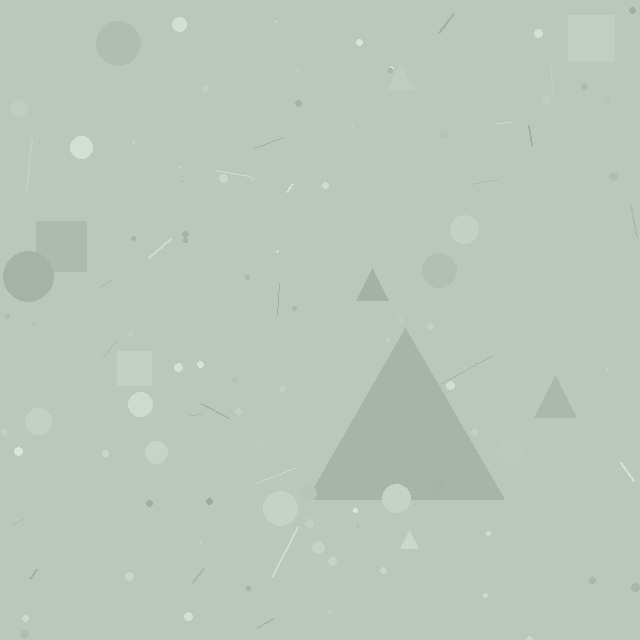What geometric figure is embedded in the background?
A triangle is embedded in the background.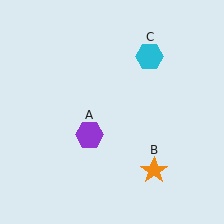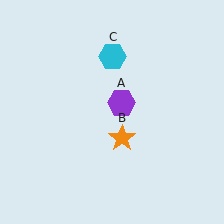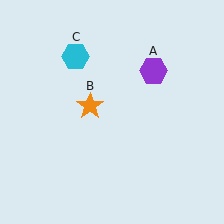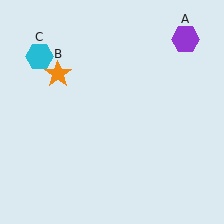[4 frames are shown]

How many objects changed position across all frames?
3 objects changed position: purple hexagon (object A), orange star (object B), cyan hexagon (object C).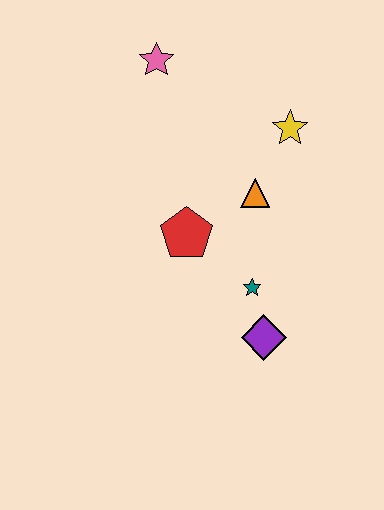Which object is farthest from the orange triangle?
The pink star is farthest from the orange triangle.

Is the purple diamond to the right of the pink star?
Yes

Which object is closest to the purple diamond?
The teal star is closest to the purple diamond.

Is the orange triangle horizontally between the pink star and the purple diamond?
Yes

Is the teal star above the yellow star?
No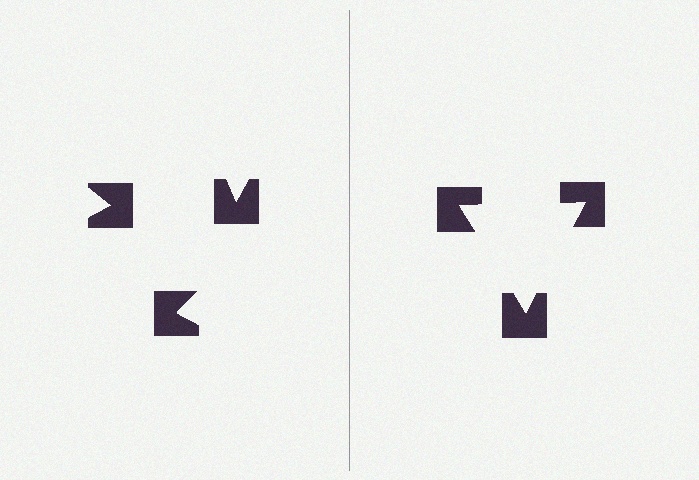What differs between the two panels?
The notched squares are positioned identically on both sides; only the wedge orientations differ. On the right they align to a triangle; on the left they are misaligned.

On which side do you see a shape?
An illusory triangle appears on the right side. On the left side the wedge cuts are rotated, so no coherent shape forms.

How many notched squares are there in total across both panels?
6 — 3 on each side.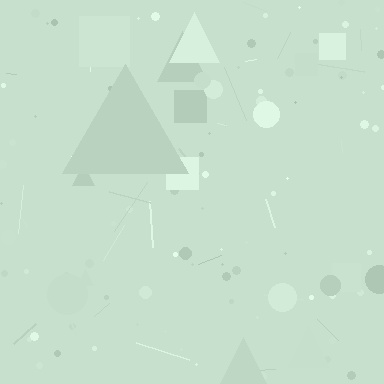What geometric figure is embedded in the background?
A triangle is embedded in the background.